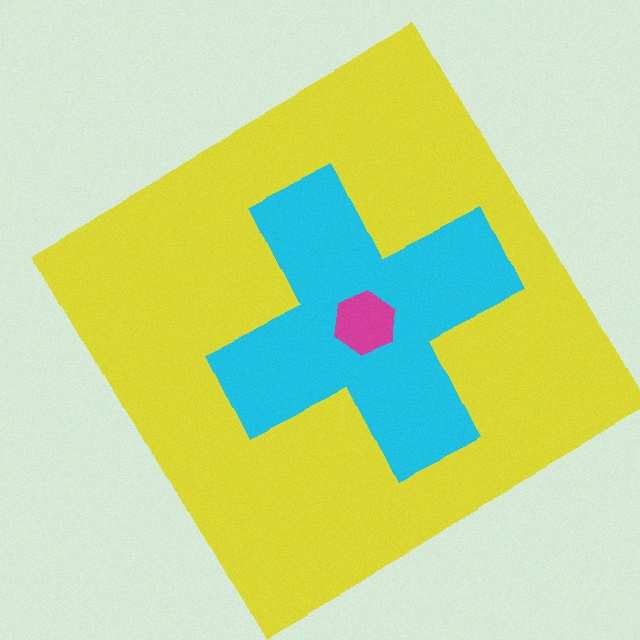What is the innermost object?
The magenta hexagon.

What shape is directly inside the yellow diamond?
The cyan cross.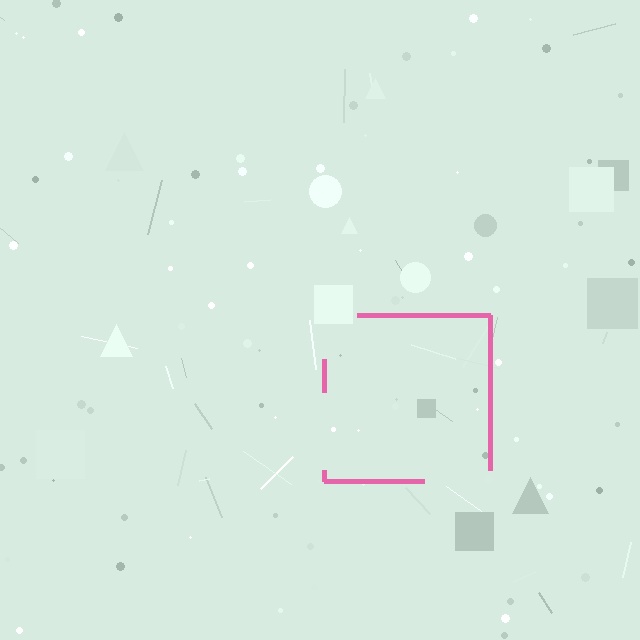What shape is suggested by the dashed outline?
The dashed outline suggests a square.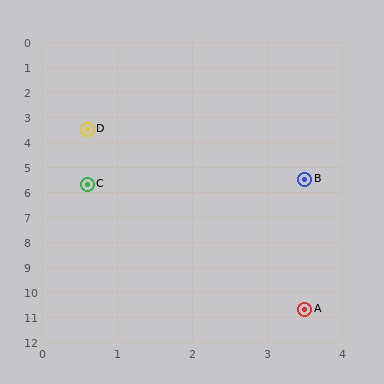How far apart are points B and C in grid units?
Points B and C are about 2.9 grid units apart.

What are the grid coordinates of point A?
Point A is at approximately (3.5, 10.7).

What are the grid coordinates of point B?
Point B is at approximately (3.5, 5.5).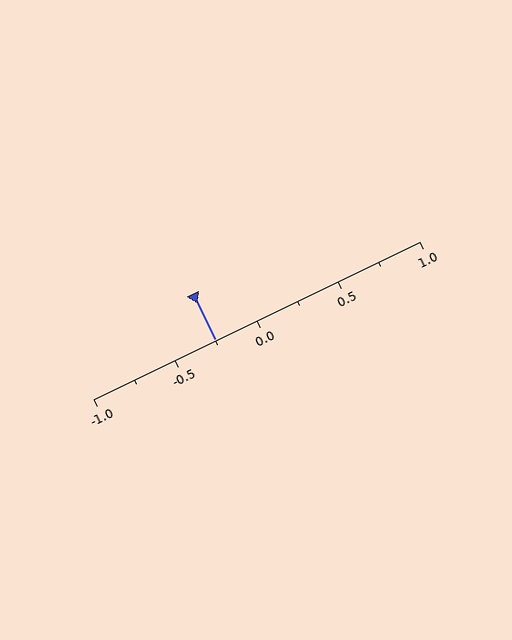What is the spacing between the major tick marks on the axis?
The major ticks are spaced 0.5 apart.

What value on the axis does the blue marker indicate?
The marker indicates approximately -0.25.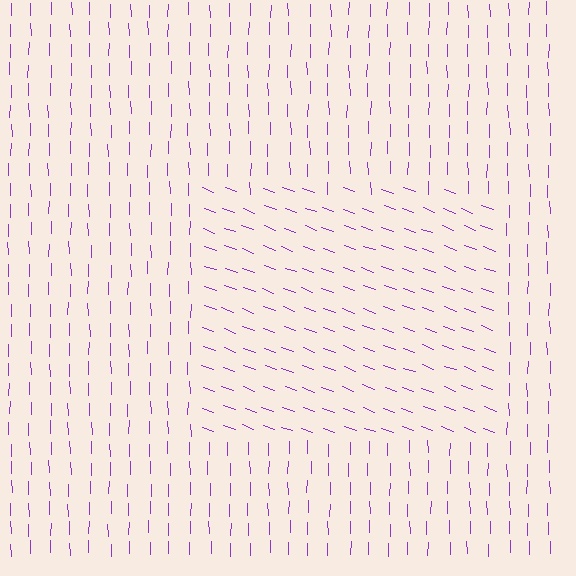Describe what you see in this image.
The image is filled with small purple line segments. A rectangle region in the image has lines oriented differently from the surrounding lines, creating a visible texture boundary.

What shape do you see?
I see a rectangle.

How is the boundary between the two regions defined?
The boundary is defined purely by a change in line orientation (approximately 69 degrees difference). All lines are the same color and thickness.